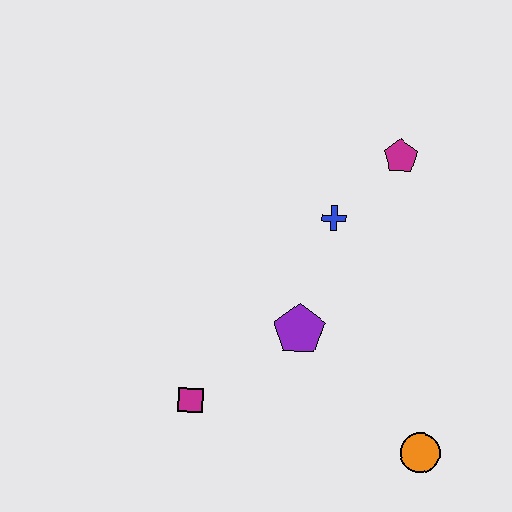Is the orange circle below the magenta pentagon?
Yes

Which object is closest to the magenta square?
The purple pentagon is closest to the magenta square.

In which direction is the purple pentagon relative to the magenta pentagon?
The purple pentagon is below the magenta pentagon.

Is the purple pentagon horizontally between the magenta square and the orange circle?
Yes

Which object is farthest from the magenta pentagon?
The magenta square is farthest from the magenta pentagon.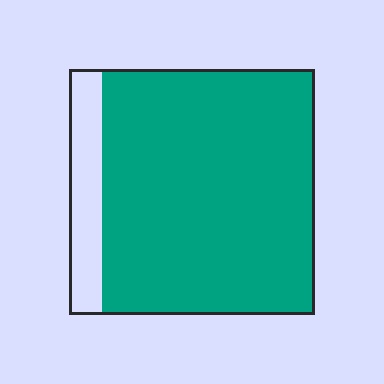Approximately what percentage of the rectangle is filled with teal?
Approximately 85%.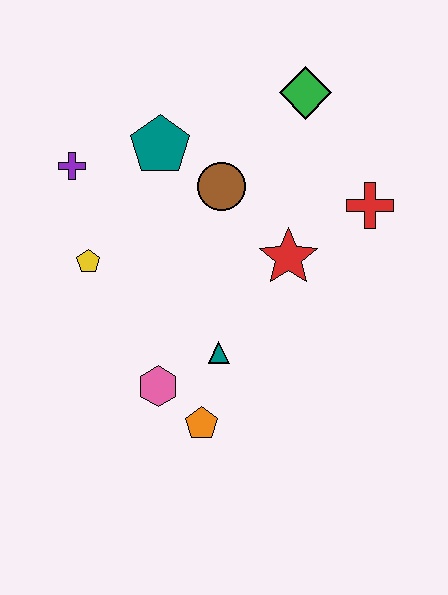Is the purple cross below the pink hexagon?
No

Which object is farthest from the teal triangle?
The green diamond is farthest from the teal triangle.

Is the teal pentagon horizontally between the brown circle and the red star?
No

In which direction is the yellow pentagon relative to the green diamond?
The yellow pentagon is to the left of the green diamond.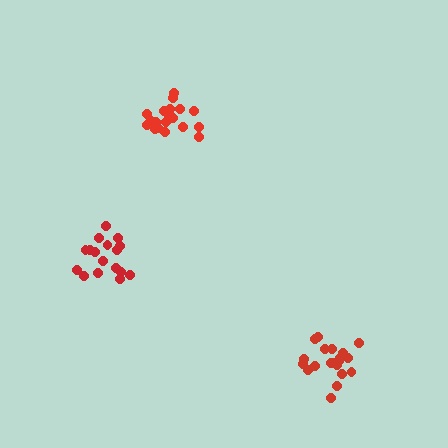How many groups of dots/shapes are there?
There are 3 groups.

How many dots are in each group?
Group 1: 20 dots, Group 2: 20 dots, Group 3: 17 dots (57 total).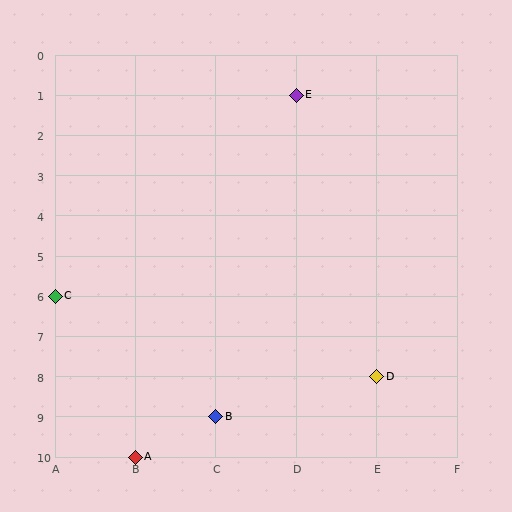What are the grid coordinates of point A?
Point A is at grid coordinates (B, 10).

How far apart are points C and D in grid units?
Points C and D are 4 columns and 2 rows apart (about 4.5 grid units diagonally).